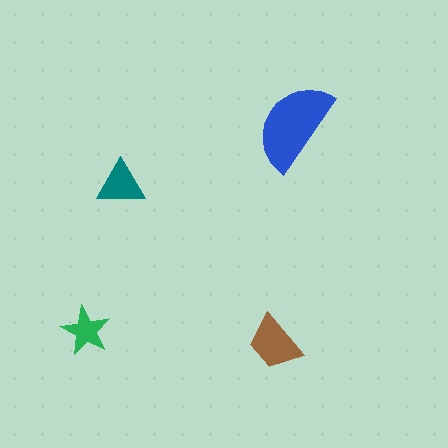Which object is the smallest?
The green star.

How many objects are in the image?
There are 4 objects in the image.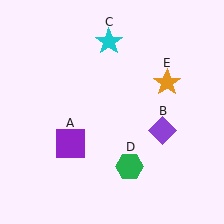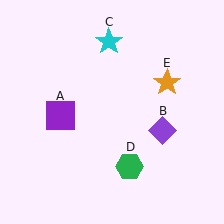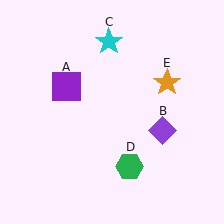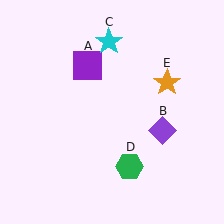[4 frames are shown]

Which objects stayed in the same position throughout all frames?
Purple diamond (object B) and cyan star (object C) and green hexagon (object D) and orange star (object E) remained stationary.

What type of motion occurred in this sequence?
The purple square (object A) rotated clockwise around the center of the scene.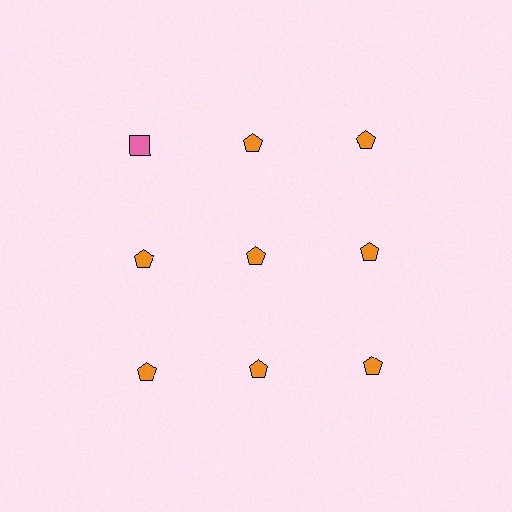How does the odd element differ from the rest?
It differs in both color (pink instead of orange) and shape (square instead of pentagon).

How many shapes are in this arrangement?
There are 9 shapes arranged in a grid pattern.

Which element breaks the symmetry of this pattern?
The pink square in the top row, leftmost column breaks the symmetry. All other shapes are orange pentagons.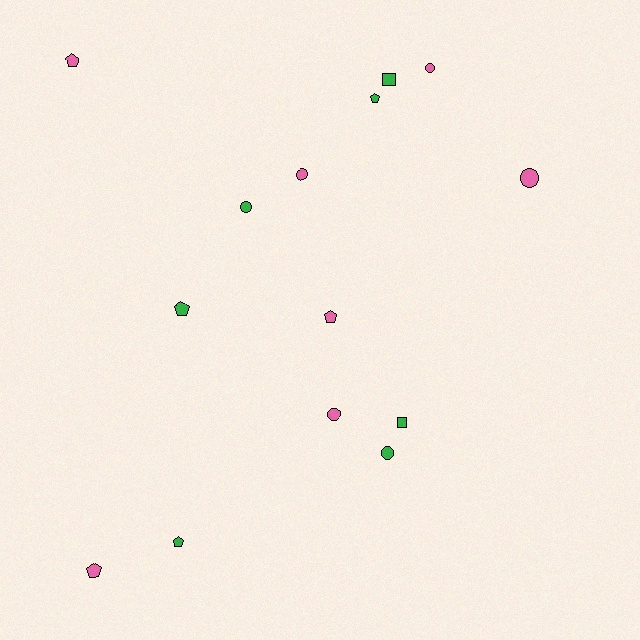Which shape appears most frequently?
Pentagon, with 6 objects.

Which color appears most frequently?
Green, with 7 objects.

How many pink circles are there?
There are 4 pink circles.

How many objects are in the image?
There are 14 objects.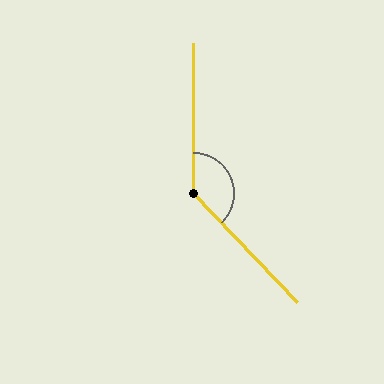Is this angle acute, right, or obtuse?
It is obtuse.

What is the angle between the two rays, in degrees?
Approximately 136 degrees.